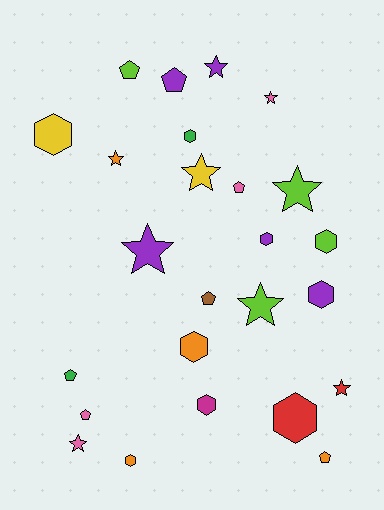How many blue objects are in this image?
There are no blue objects.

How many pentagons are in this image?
There are 7 pentagons.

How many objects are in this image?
There are 25 objects.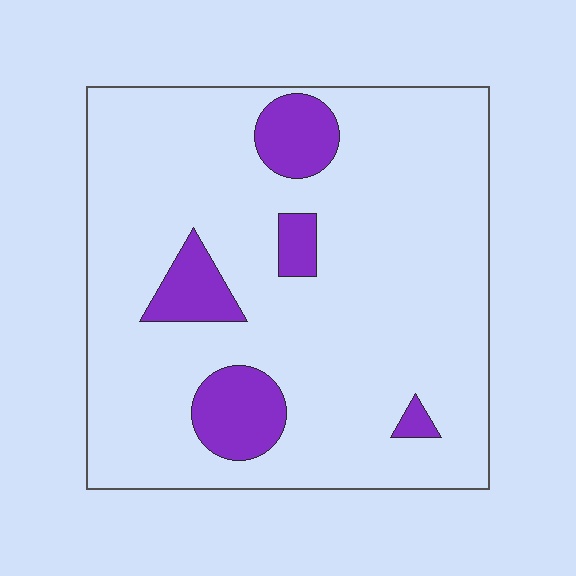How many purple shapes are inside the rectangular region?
5.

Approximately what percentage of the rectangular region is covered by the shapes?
Approximately 15%.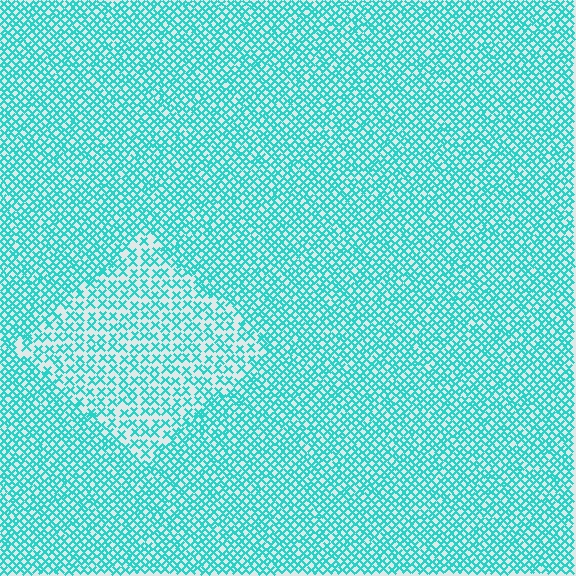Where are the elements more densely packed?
The elements are more densely packed outside the diamond boundary.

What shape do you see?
I see a diamond.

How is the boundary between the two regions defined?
The boundary is defined by a change in element density (approximately 1.8x ratio). All elements are the same color, size, and shape.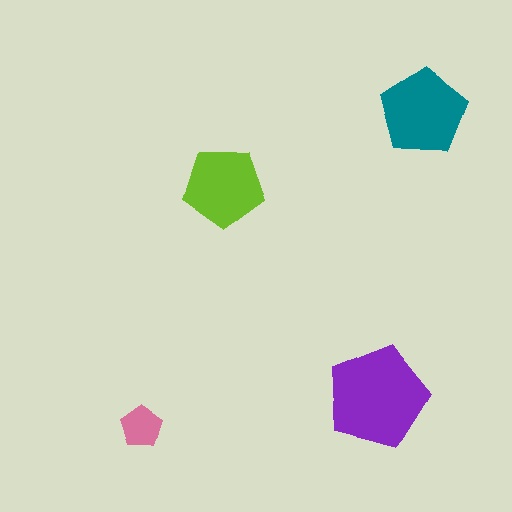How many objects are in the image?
There are 4 objects in the image.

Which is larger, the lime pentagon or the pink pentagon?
The lime one.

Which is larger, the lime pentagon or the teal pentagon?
The teal one.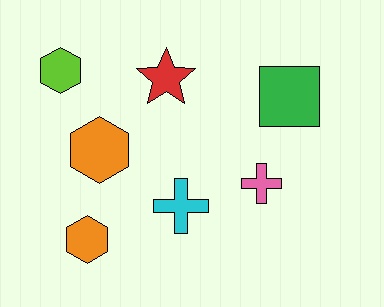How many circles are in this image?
There are no circles.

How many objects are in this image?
There are 7 objects.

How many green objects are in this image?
There is 1 green object.